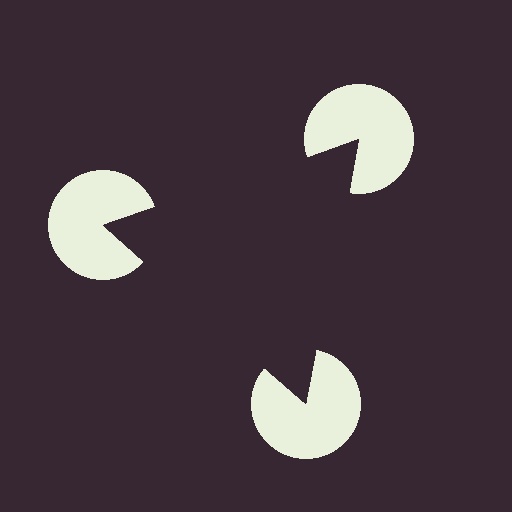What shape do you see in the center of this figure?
An illusory triangle — its edges are inferred from the aligned wedge cuts in the pac-man discs, not physically drawn.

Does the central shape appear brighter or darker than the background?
It typically appears slightly darker than the background, even though no actual brightness change is drawn.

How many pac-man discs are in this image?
There are 3 — one at each vertex of the illusory triangle.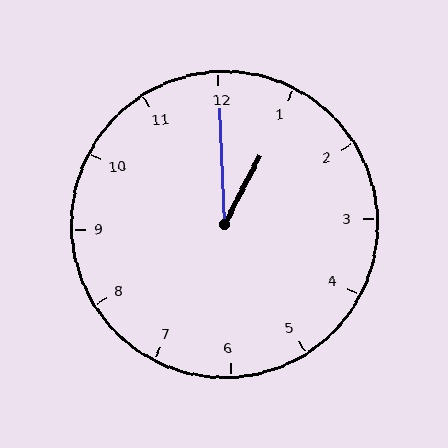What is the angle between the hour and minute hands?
Approximately 30 degrees.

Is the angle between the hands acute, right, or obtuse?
It is acute.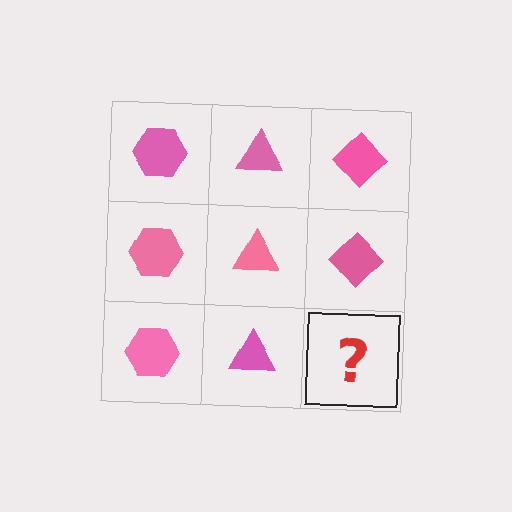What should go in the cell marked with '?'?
The missing cell should contain a pink diamond.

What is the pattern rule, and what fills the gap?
The rule is that each column has a consistent shape. The gap should be filled with a pink diamond.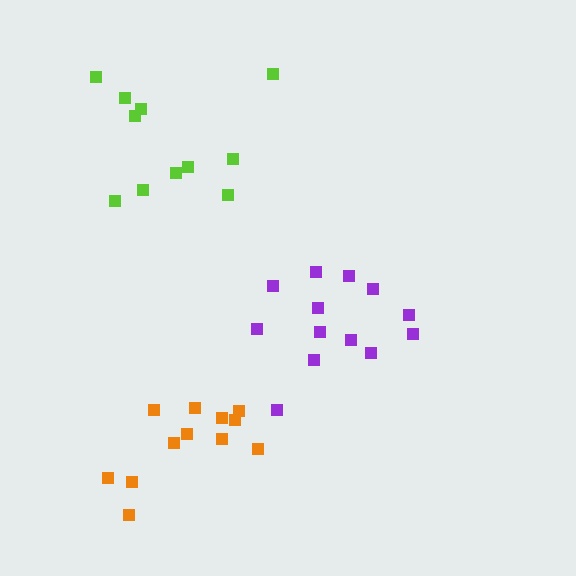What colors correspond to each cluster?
The clusters are colored: orange, lime, purple.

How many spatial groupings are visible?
There are 3 spatial groupings.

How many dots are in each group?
Group 1: 12 dots, Group 2: 11 dots, Group 3: 13 dots (36 total).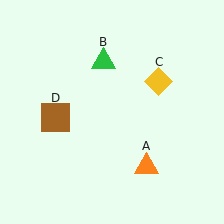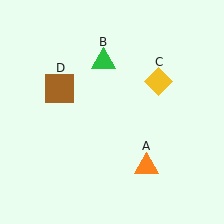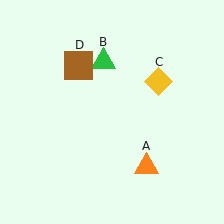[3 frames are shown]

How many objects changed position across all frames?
1 object changed position: brown square (object D).